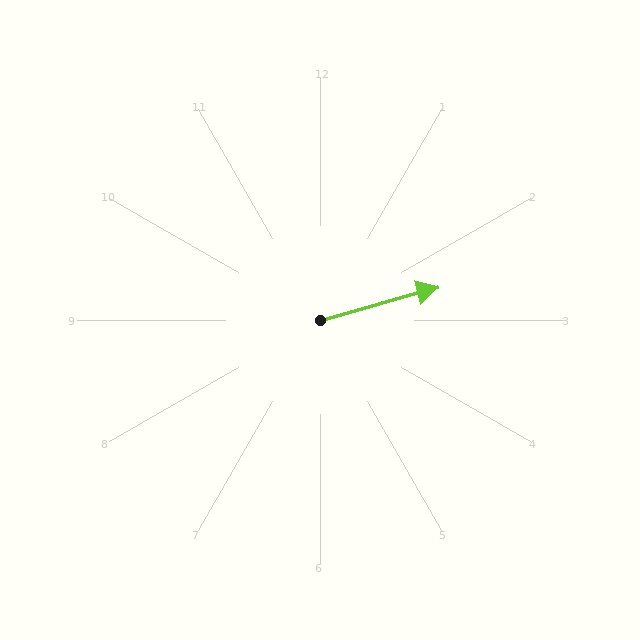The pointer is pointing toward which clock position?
Roughly 2 o'clock.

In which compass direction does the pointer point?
East.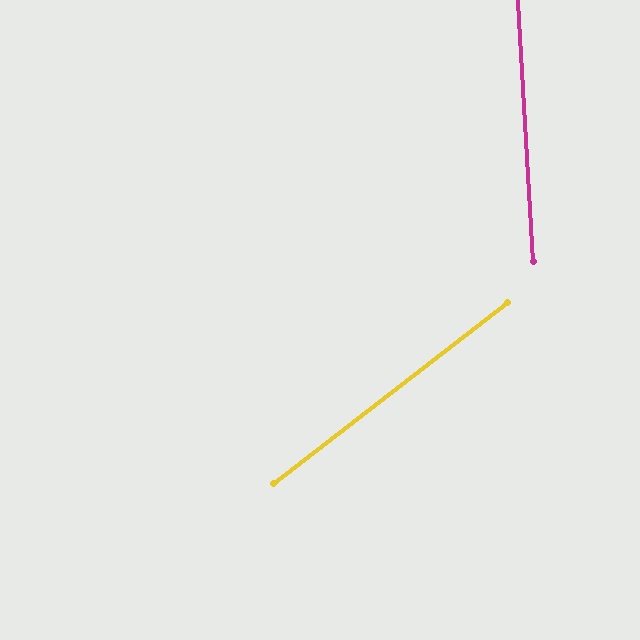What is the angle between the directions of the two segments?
Approximately 56 degrees.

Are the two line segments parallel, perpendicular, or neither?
Neither parallel nor perpendicular — they differ by about 56°.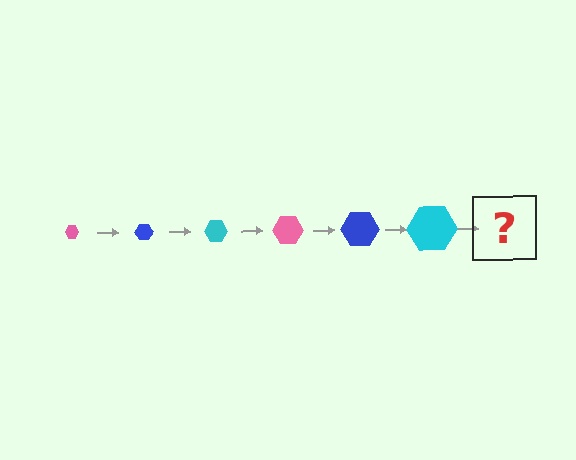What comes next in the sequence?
The next element should be a pink hexagon, larger than the previous one.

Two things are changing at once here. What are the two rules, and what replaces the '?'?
The two rules are that the hexagon grows larger each step and the color cycles through pink, blue, and cyan. The '?' should be a pink hexagon, larger than the previous one.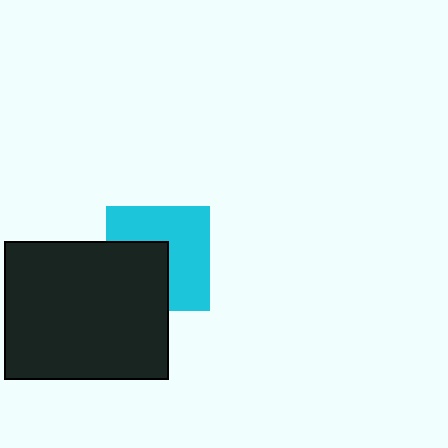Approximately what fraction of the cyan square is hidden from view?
Roughly 41% of the cyan square is hidden behind the black rectangle.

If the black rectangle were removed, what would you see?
You would see the complete cyan square.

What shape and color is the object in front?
The object in front is a black rectangle.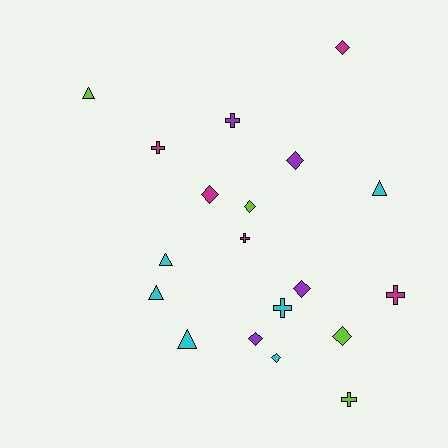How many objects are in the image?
There are 19 objects.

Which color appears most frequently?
Cyan, with 6 objects.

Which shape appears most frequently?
Diamond, with 8 objects.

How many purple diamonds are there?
There are 3 purple diamonds.